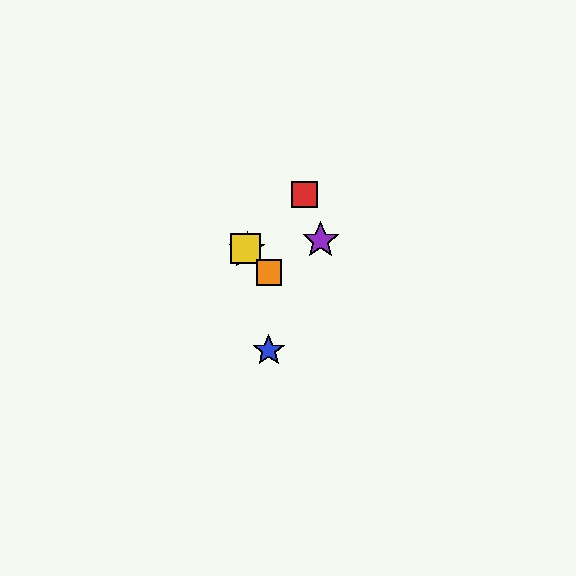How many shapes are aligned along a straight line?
3 shapes (the green star, the yellow square, the orange square) are aligned along a straight line.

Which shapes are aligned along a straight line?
The green star, the yellow square, the orange square are aligned along a straight line.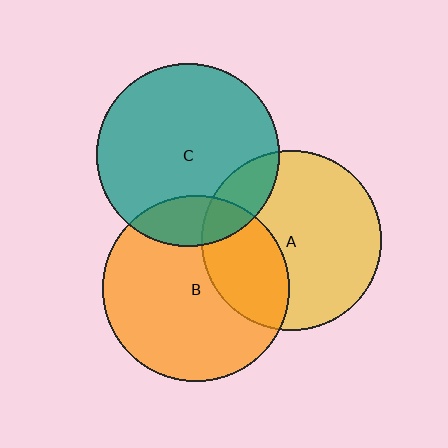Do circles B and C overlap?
Yes.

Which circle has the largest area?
Circle B (orange).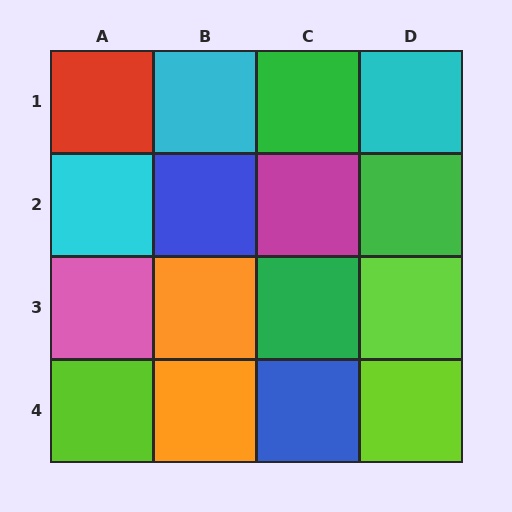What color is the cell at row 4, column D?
Lime.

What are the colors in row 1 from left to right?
Red, cyan, green, cyan.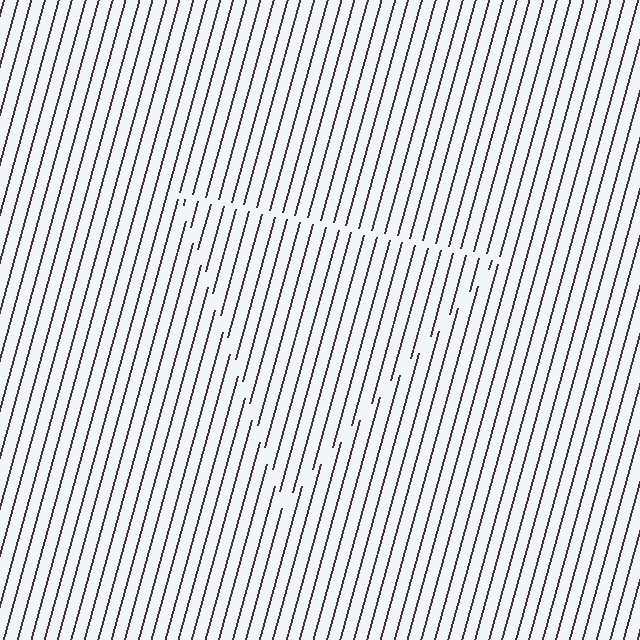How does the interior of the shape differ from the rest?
The interior of the shape contains the same grating, shifted by half a period — the contour is defined by the phase discontinuity where line-ends from the inner and outer gratings abut.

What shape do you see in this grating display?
An illusory triangle. The interior of the shape contains the same grating, shifted by half a period — the contour is defined by the phase discontinuity where line-ends from the inner and outer gratings abut.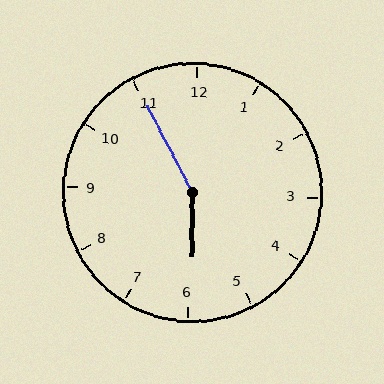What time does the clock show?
5:55.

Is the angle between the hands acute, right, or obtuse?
It is obtuse.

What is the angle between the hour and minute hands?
Approximately 152 degrees.